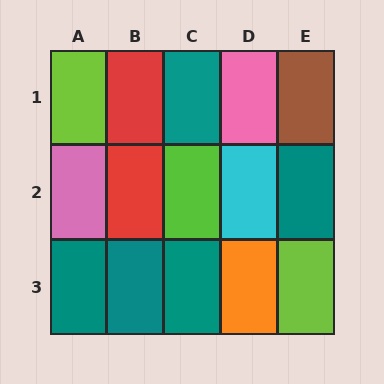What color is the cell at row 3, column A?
Teal.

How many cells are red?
2 cells are red.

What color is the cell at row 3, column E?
Lime.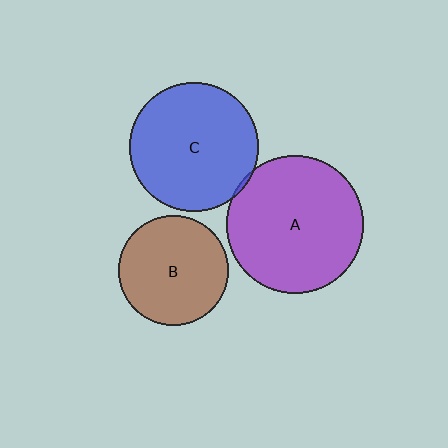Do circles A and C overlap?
Yes.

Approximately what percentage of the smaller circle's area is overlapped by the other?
Approximately 5%.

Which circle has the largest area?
Circle A (purple).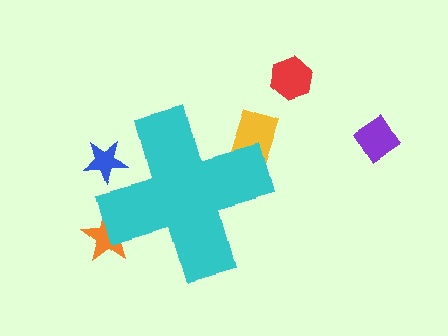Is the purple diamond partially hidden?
No, the purple diamond is fully visible.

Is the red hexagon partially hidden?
No, the red hexagon is fully visible.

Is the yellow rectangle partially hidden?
Yes, the yellow rectangle is partially hidden behind the cyan cross.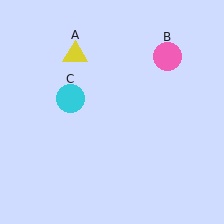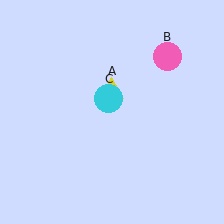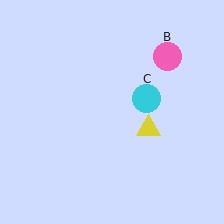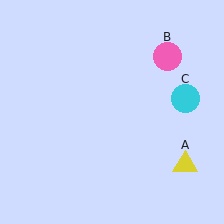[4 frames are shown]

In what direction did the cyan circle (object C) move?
The cyan circle (object C) moved right.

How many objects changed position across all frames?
2 objects changed position: yellow triangle (object A), cyan circle (object C).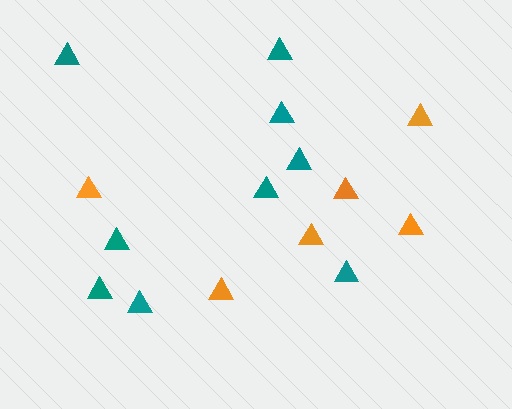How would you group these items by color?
There are 2 groups: one group of orange triangles (6) and one group of teal triangles (9).